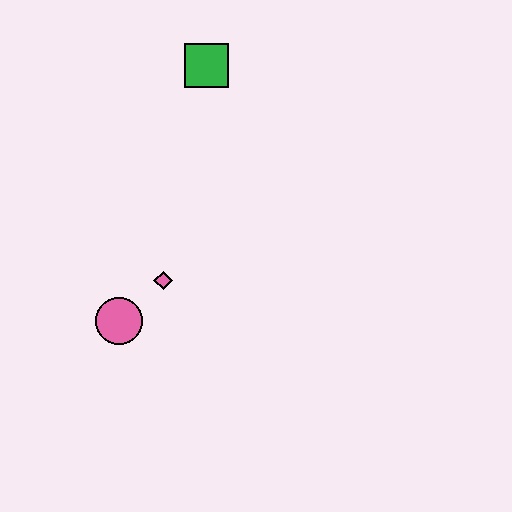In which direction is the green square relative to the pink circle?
The green square is above the pink circle.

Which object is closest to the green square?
The pink diamond is closest to the green square.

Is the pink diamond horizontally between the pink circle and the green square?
Yes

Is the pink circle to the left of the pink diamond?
Yes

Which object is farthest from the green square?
The pink circle is farthest from the green square.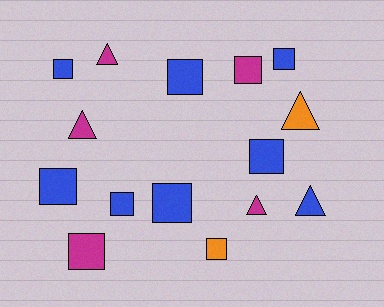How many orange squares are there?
There is 1 orange square.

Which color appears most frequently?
Blue, with 8 objects.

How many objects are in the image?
There are 15 objects.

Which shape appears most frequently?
Square, with 10 objects.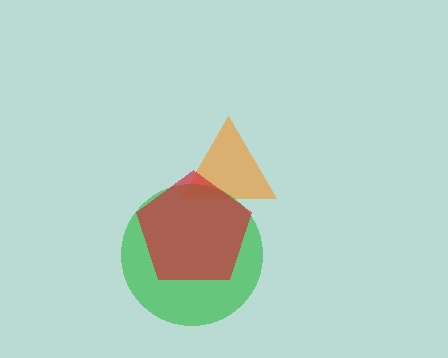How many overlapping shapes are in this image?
There are 3 overlapping shapes in the image.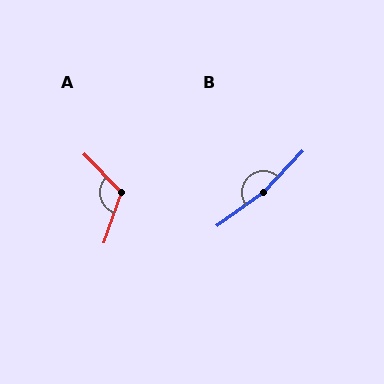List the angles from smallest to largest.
A (117°), B (169°).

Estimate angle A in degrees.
Approximately 117 degrees.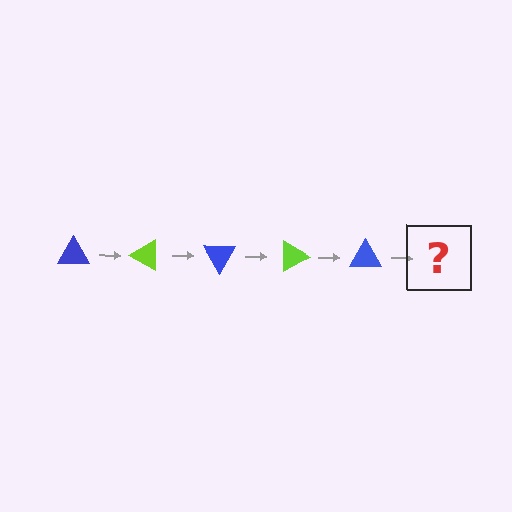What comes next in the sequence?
The next element should be a lime triangle, rotated 150 degrees from the start.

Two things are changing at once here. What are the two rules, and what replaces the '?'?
The two rules are that it rotates 30 degrees each step and the color cycles through blue and lime. The '?' should be a lime triangle, rotated 150 degrees from the start.